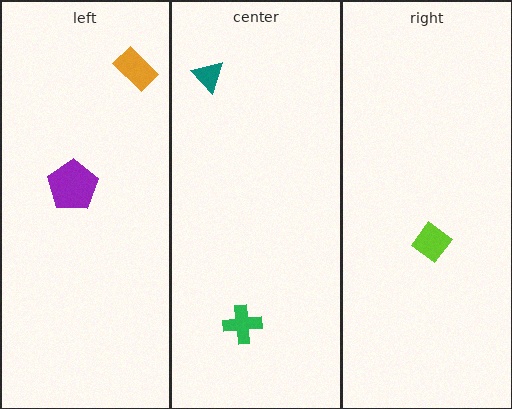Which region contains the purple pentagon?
The left region.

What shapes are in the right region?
The lime diamond.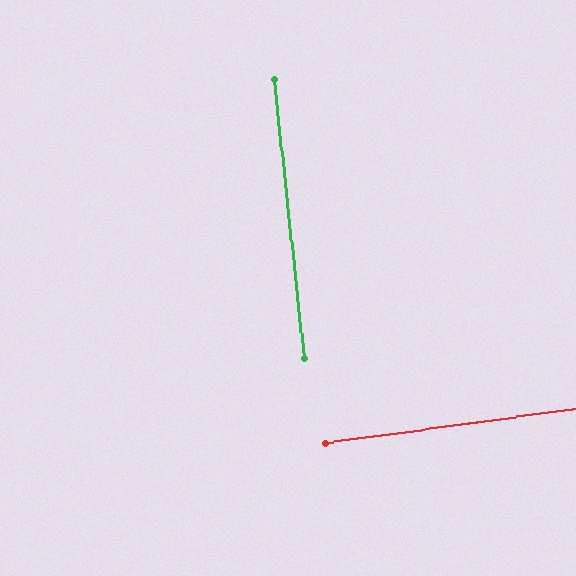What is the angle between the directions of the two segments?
Approximately 88 degrees.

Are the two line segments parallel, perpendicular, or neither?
Perpendicular — they meet at approximately 88°.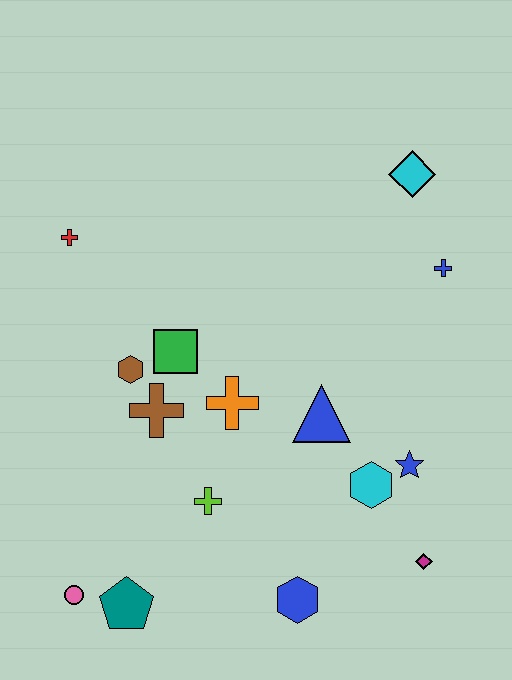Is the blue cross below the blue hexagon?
No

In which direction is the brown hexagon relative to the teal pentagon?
The brown hexagon is above the teal pentagon.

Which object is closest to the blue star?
The cyan hexagon is closest to the blue star.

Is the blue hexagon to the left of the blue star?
Yes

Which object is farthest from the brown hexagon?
The magenta diamond is farthest from the brown hexagon.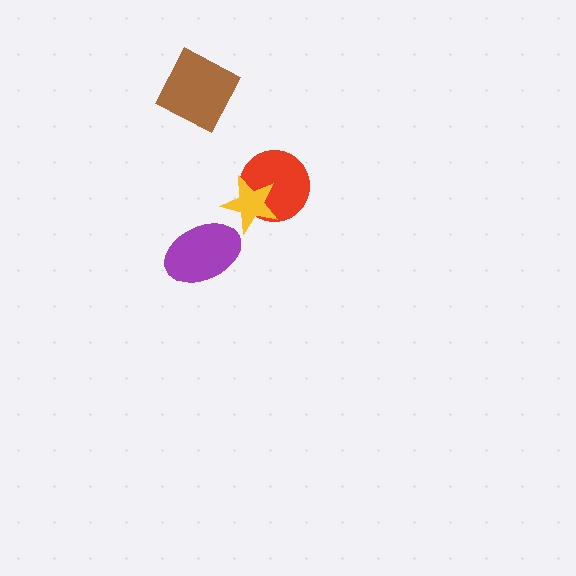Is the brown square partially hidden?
No, no other shape covers it.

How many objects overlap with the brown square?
0 objects overlap with the brown square.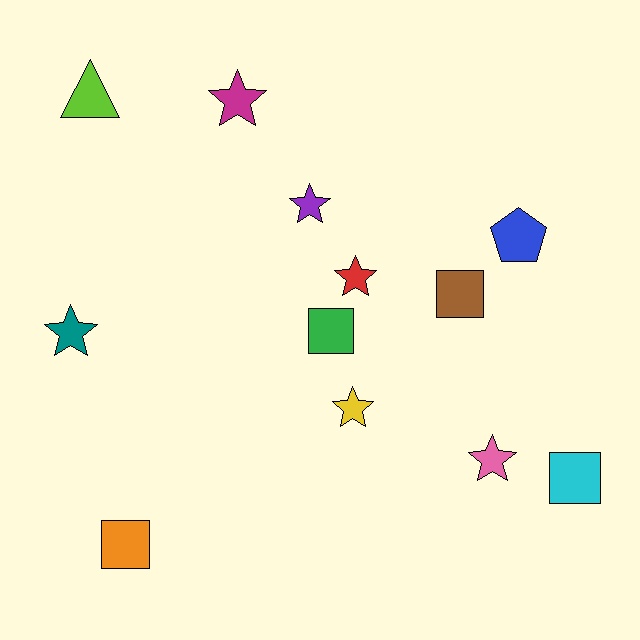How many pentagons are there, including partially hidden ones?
There is 1 pentagon.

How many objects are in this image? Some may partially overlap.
There are 12 objects.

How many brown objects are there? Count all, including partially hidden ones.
There is 1 brown object.